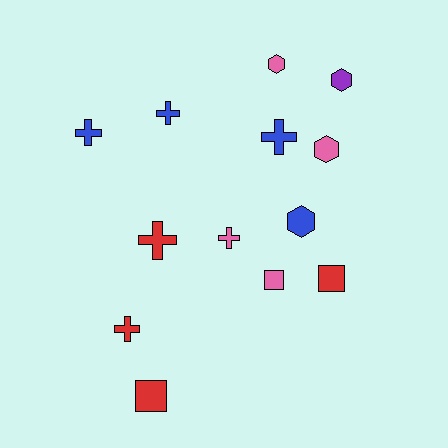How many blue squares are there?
There are no blue squares.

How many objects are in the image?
There are 13 objects.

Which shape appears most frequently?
Cross, with 6 objects.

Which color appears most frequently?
Blue, with 4 objects.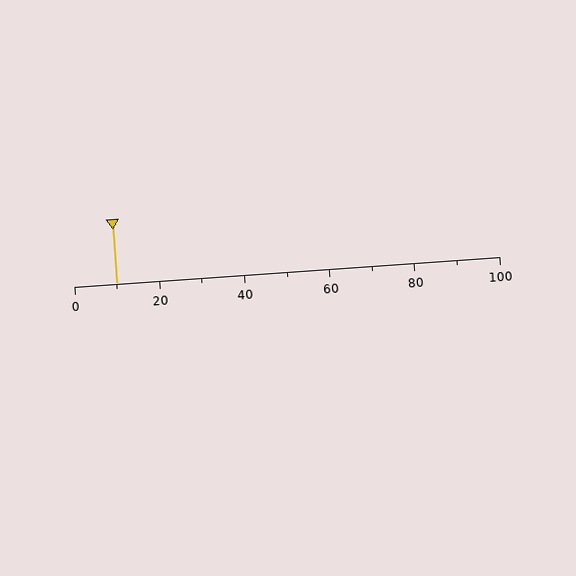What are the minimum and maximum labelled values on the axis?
The axis runs from 0 to 100.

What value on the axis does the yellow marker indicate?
The marker indicates approximately 10.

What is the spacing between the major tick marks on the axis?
The major ticks are spaced 20 apart.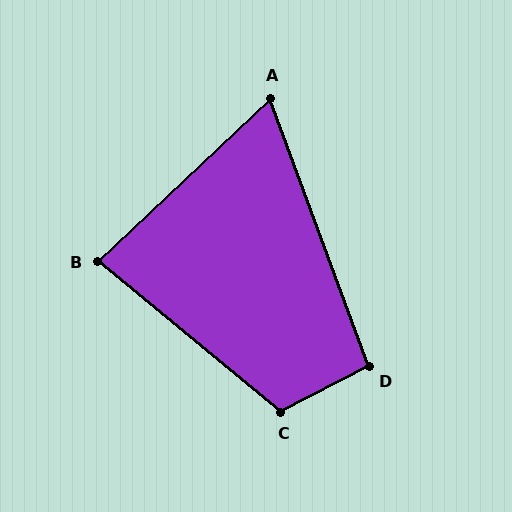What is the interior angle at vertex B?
Approximately 83 degrees (acute).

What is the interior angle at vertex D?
Approximately 97 degrees (obtuse).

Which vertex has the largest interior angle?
C, at approximately 113 degrees.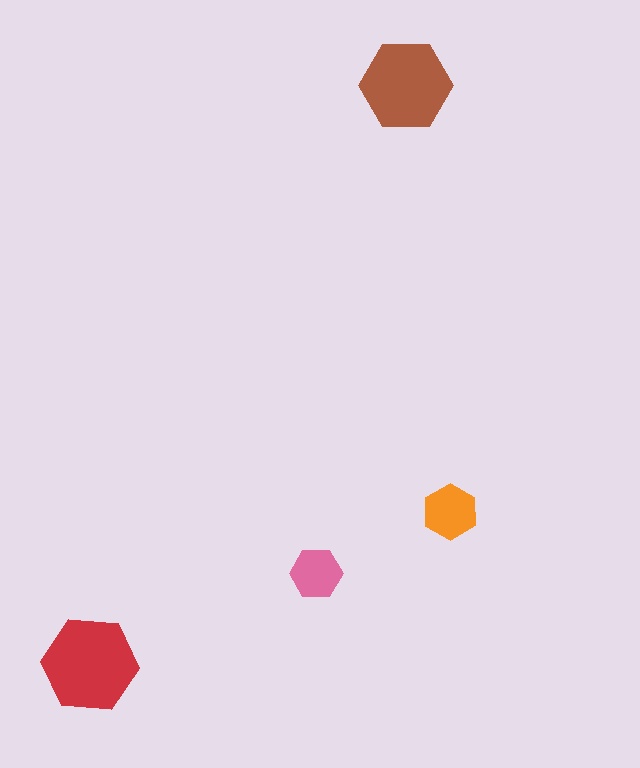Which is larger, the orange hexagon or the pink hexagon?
The orange one.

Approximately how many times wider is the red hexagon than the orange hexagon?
About 2 times wider.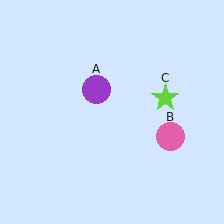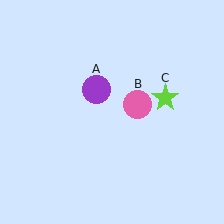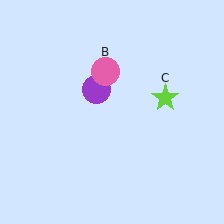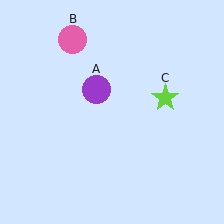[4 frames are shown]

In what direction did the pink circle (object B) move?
The pink circle (object B) moved up and to the left.